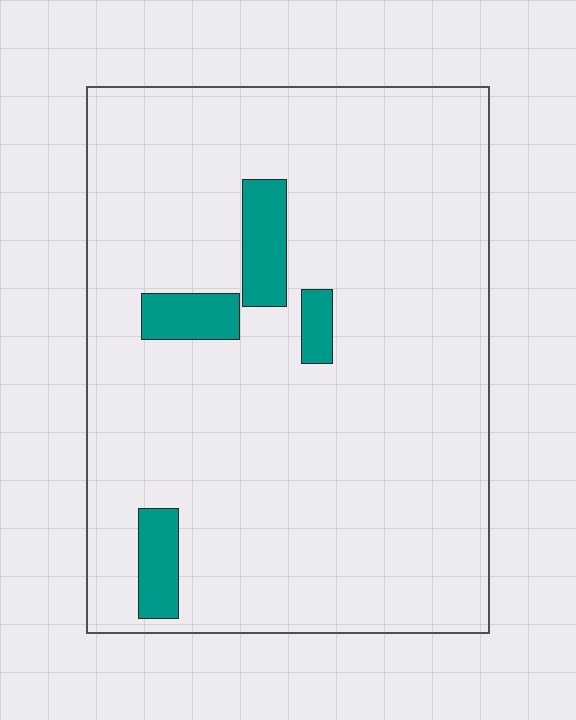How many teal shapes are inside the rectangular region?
4.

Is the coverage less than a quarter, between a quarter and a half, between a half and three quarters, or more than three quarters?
Less than a quarter.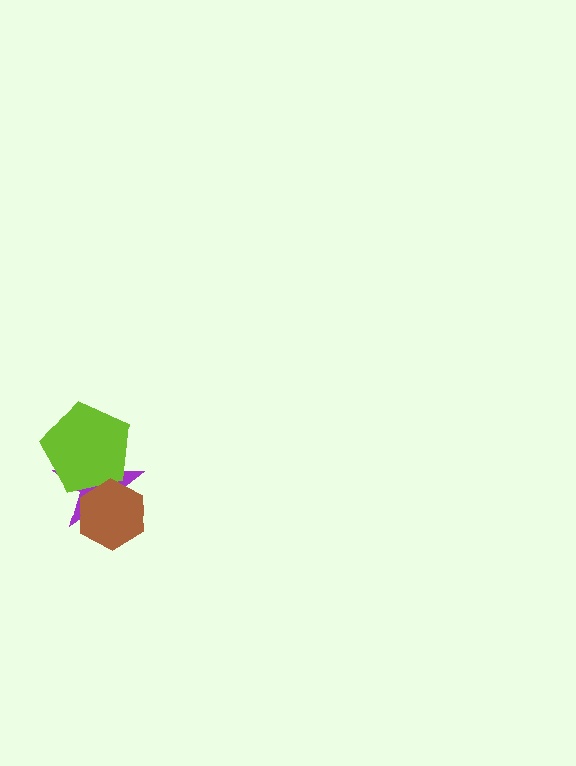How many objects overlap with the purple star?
2 objects overlap with the purple star.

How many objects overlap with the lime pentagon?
2 objects overlap with the lime pentagon.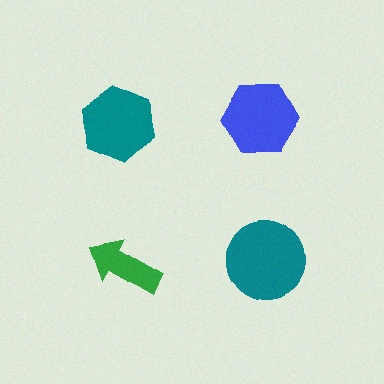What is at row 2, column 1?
A green arrow.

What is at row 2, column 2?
A teal circle.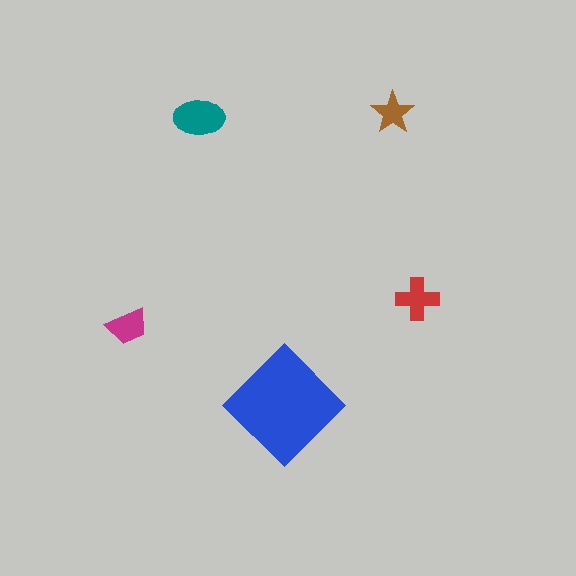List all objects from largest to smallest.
The blue diamond, the teal ellipse, the red cross, the magenta trapezoid, the brown star.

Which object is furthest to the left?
The magenta trapezoid is leftmost.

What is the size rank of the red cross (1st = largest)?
3rd.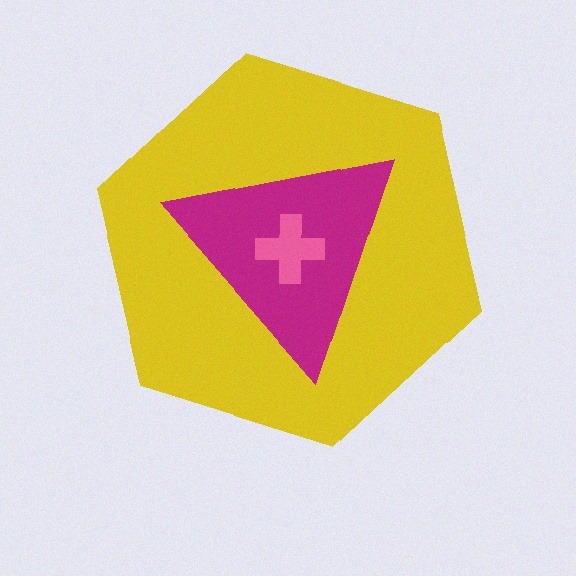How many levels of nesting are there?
3.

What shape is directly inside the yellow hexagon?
The magenta triangle.